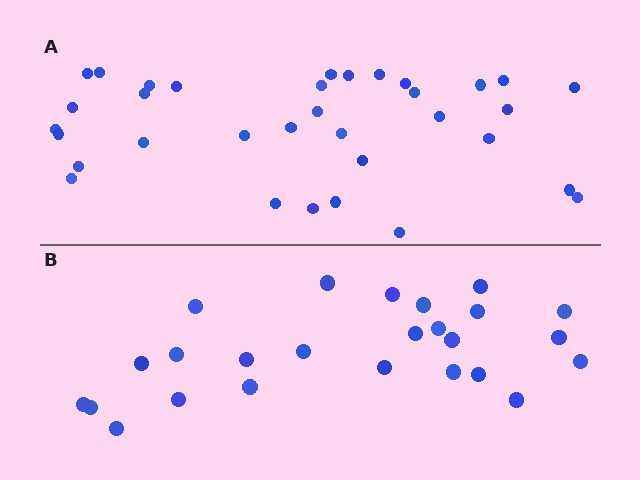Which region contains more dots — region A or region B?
Region A (the top region) has more dots.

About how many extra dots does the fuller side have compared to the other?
Region A has roughly 8 or so more dots than region B.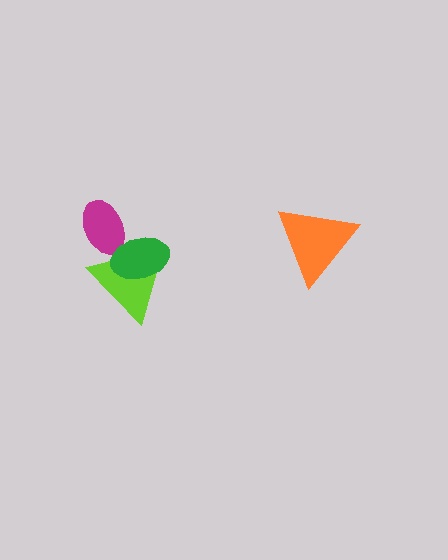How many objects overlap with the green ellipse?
2 objects overlap with the green ellipse.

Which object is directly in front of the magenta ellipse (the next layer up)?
The lime triangle is directly in front of the magenta ellipse.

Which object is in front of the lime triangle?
The green ellipse is in front of the lime triangle.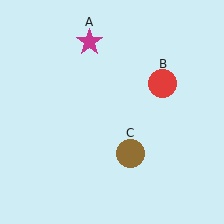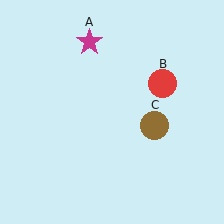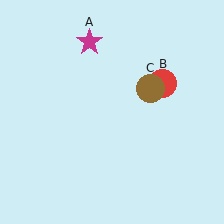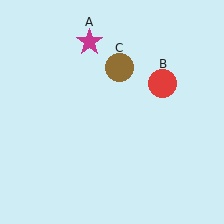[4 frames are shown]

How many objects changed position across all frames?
1 object changed position: brown circle (object C).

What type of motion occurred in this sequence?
The brown circle (object C) rotated counterclockwise around the center of the scene.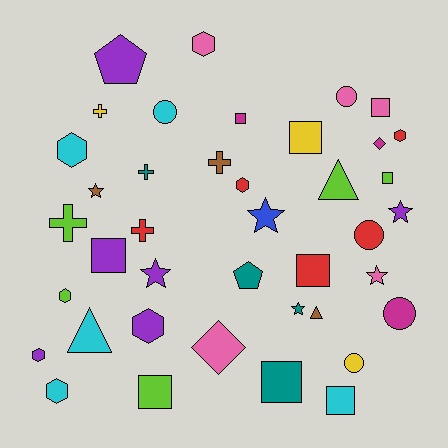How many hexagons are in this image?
There are 8 hexagons.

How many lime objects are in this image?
There are 5 lime objects.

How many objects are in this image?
There are 40 objects.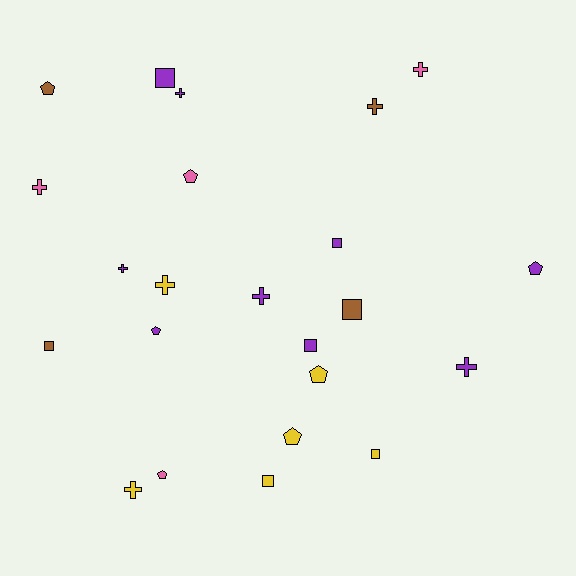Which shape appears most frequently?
Cross, with 9 objects.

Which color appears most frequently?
Purple, with 9 objects.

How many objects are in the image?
There are 23 objects.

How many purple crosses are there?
There are 4 purple crosses.